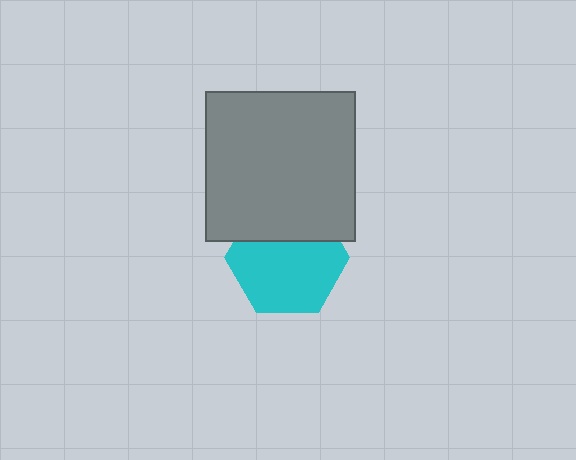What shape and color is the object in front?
The object in front is a gray square.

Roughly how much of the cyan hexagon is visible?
Most of it is visible (roughly 69%).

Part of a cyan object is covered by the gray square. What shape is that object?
It is a hexagon.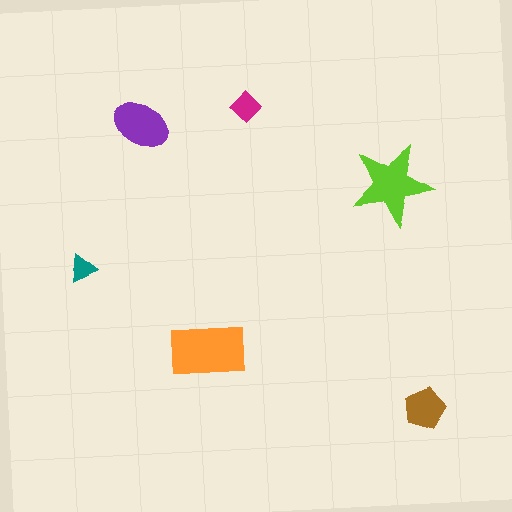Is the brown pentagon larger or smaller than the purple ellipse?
Smaller.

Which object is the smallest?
The teal triangle.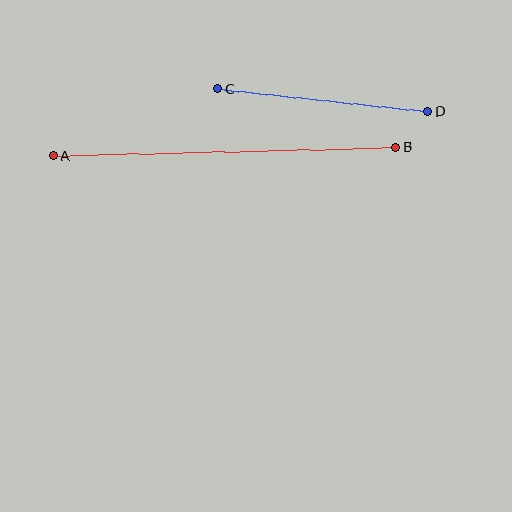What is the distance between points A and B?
The distance is approximately 343 pixels.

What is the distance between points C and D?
The distance is approximately 211 pixels.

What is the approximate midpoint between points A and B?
The midpoint is at approximately (225, 152) pixels.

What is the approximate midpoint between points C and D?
The midpoint is at approximately (323, 100) pixels.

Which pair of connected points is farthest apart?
Points A and B are farthest apart.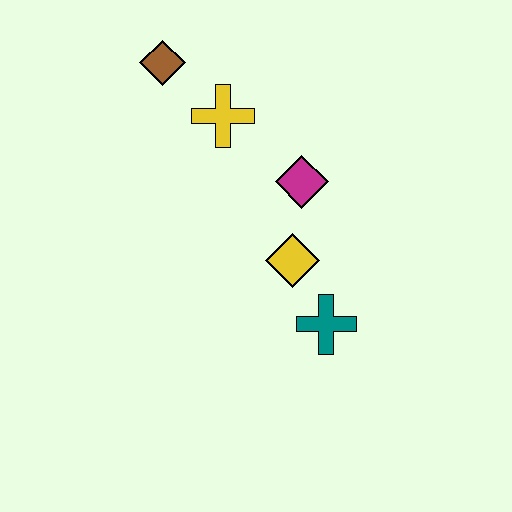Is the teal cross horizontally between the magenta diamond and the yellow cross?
No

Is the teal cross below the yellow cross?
Yes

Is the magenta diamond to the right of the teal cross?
No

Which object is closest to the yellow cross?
The brown diamond is closest to the yellow cross.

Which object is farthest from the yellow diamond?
The brown diamond is farthest from the yellow diamond.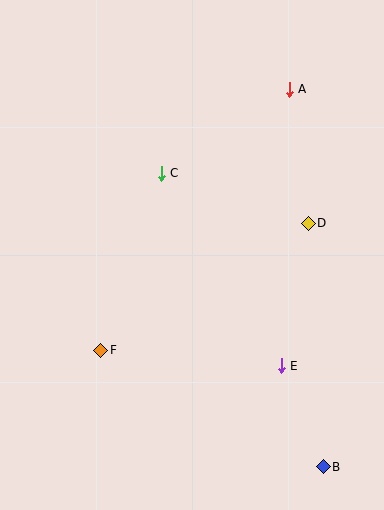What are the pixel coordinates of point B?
Point B is at (323, 467).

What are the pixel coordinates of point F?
Point F is at (101, 350).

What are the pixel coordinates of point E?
Point E is at (281, 366).